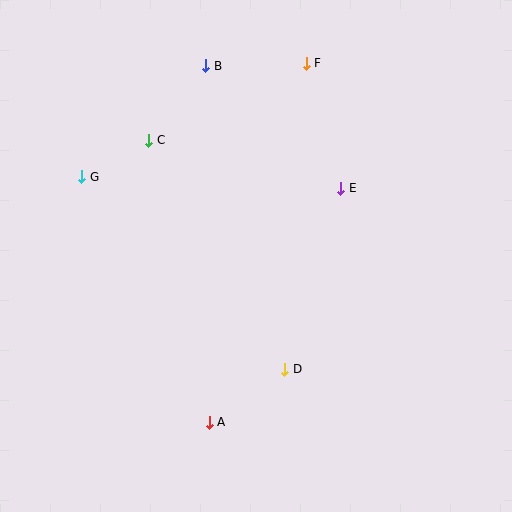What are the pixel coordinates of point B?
Point B is at (206, 66).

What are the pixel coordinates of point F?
Point F is at (306, 63).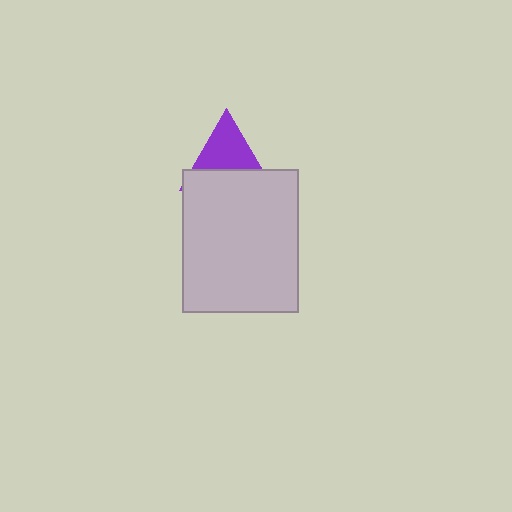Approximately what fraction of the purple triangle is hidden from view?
Roughly 45% of the purple triangle is hidden behind the light gray rectangle.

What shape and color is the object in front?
The object in front is a light gray rectangle.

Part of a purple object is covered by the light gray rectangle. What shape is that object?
It is a triangle.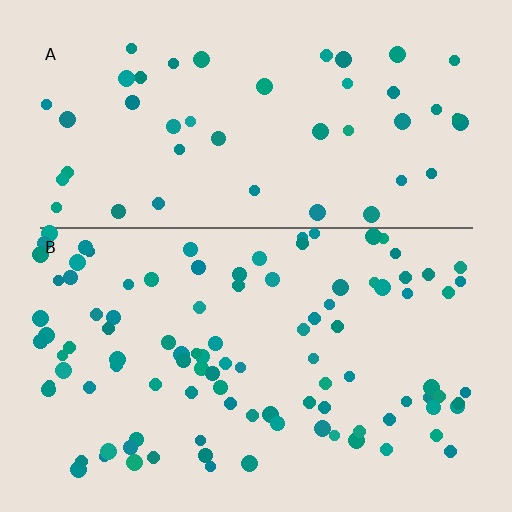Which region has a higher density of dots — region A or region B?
B (the bottom).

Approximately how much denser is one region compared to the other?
Approximately 2.2× — region B over region A.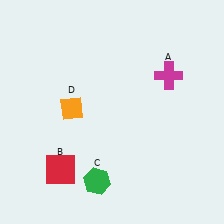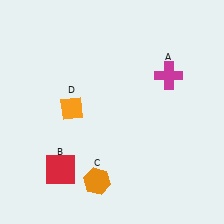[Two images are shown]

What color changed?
The hexagon (C) changed from green in Image 1 to orange in Image 2.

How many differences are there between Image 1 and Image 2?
There is 1 difference between the two images.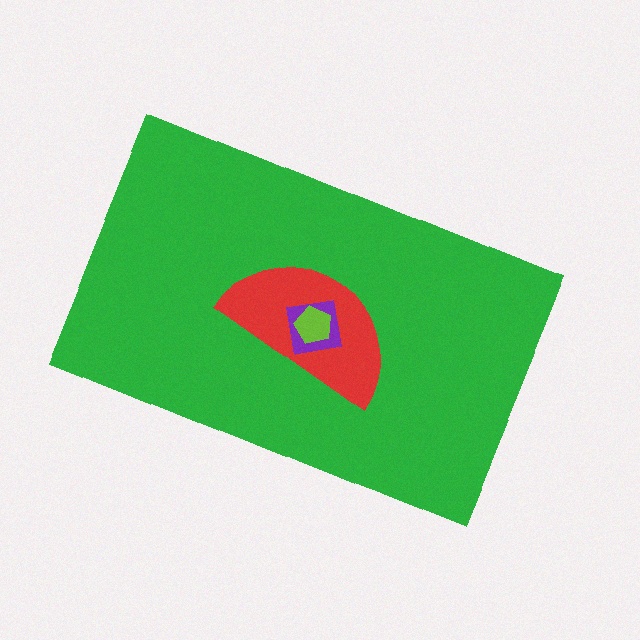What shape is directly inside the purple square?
The lime pentagon.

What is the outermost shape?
The green rectangle.